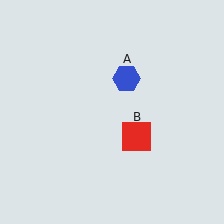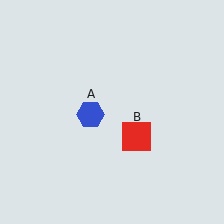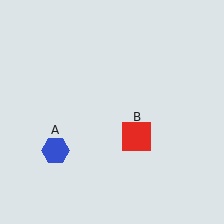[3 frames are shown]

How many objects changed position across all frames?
1 object changed position: blue hexagon (object A).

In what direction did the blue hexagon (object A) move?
The blue hexagon (object A) moved down and to the left.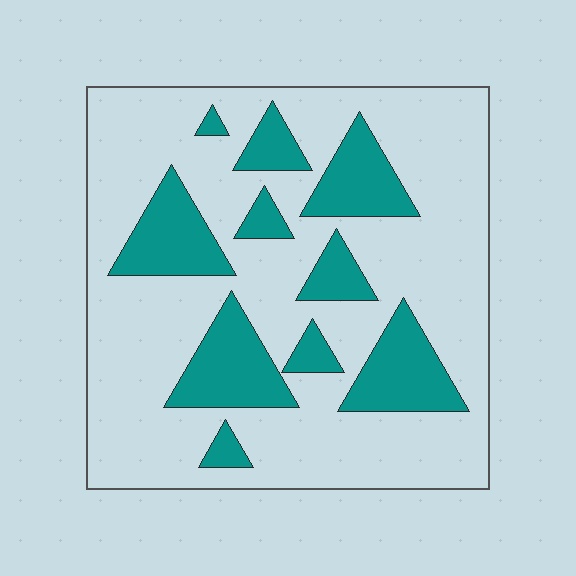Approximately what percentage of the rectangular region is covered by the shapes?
Approximately 25%.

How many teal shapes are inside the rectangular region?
10.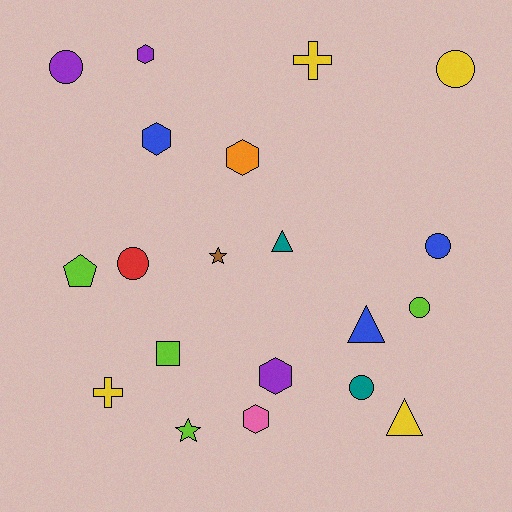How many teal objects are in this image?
There are 2 teal objects.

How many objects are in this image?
There are 20 objects.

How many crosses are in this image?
There are 2 crosses.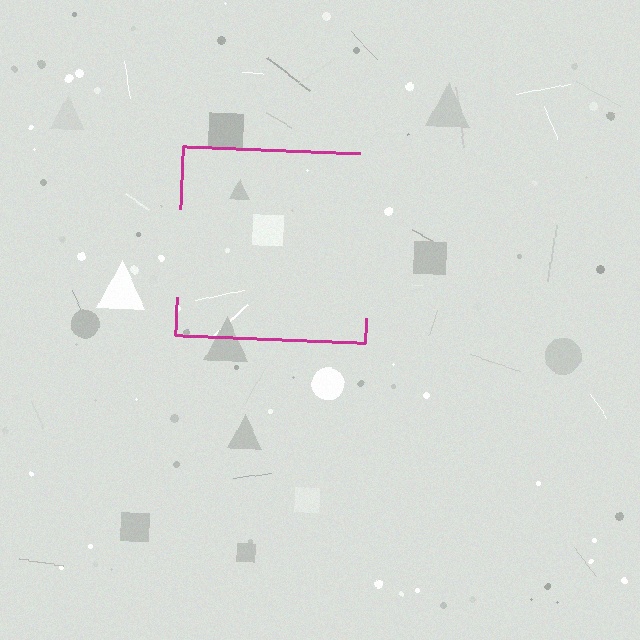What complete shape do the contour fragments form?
The contour fragments form a square.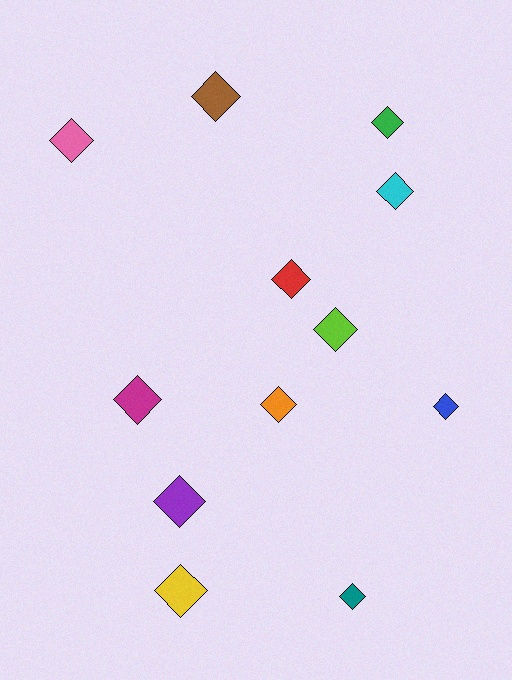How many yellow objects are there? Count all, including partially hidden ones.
There is 1 yellow object.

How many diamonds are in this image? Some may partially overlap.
There are 12 diamonds.